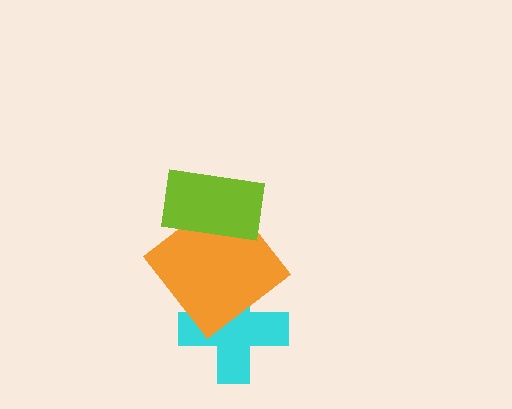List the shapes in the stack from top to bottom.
From top to bottom: the lime rectangle, the orange diamond, the cyan cross.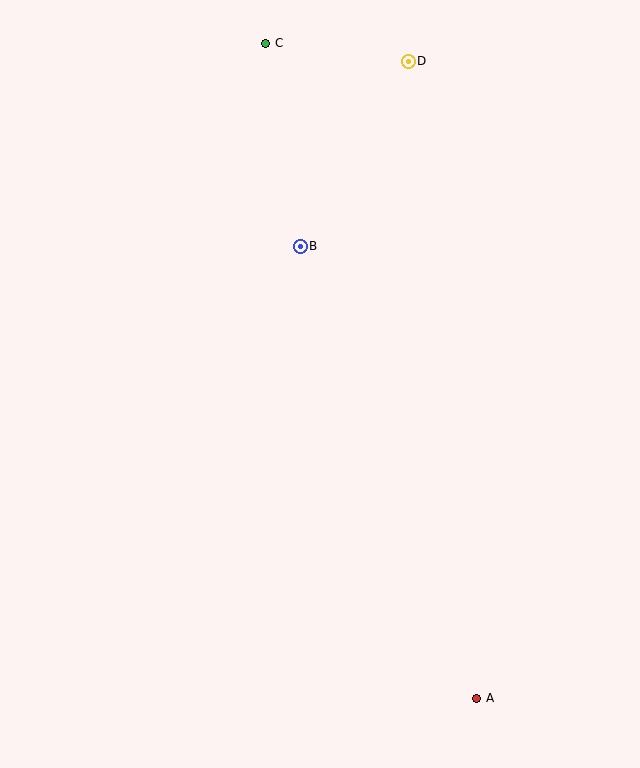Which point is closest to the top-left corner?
Point C is closest to the top-left corner.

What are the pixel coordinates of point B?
Point B is at (300, 246).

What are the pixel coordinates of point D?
Point D is at (408, 61).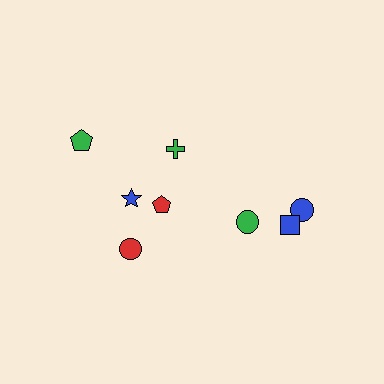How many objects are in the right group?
There are 3 objects.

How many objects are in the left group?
There are 5 objects.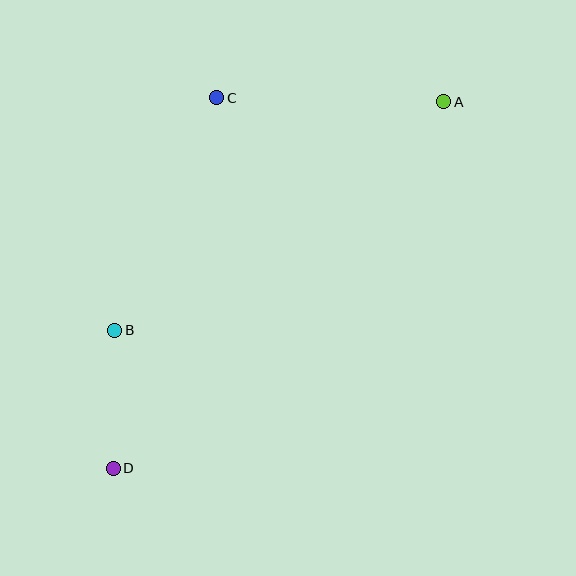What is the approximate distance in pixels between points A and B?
The distance between A and B is approximately 401 pixels.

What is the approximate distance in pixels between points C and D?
The distance between C and D is approximately 384 pixels.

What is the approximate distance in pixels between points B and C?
The distance between B and C is approximately 254 pixels.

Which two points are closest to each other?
Points B and D are closest to each other.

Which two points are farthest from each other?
Points A and D are farthest from each other.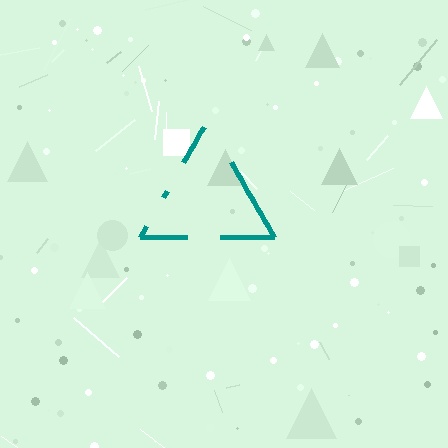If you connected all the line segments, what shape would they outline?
They would outline a triangle.